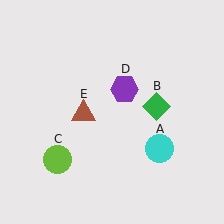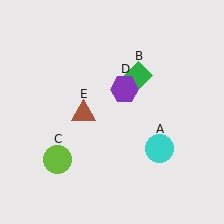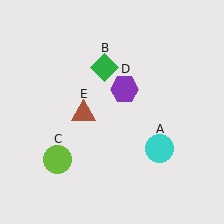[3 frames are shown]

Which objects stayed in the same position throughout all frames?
Cyan circle (object A) and lime circle (object C) and purple hexagon (object D) and brown triangle (object E) remained stationary.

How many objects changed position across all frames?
1 object changed position: green diamond (object B).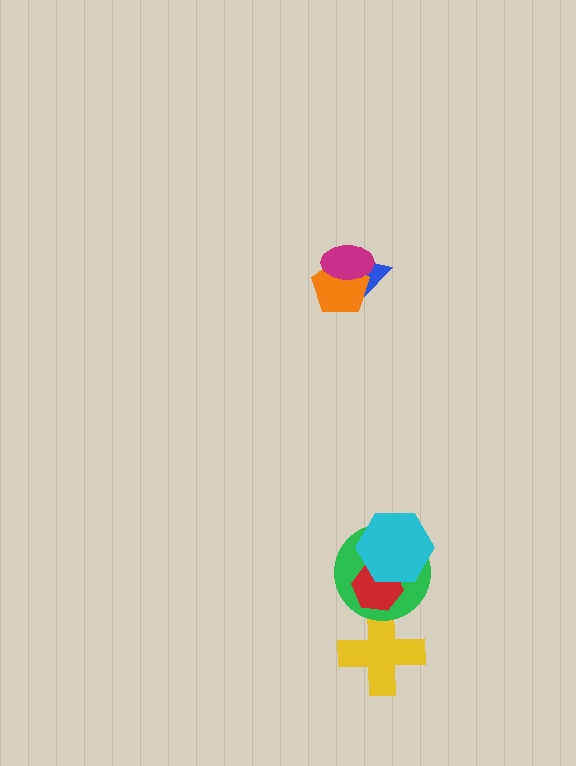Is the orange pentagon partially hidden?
Yes, it is partially covered by another shape.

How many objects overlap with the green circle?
3 objects overlap with the green circle.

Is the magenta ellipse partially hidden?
No, no other shape covers it.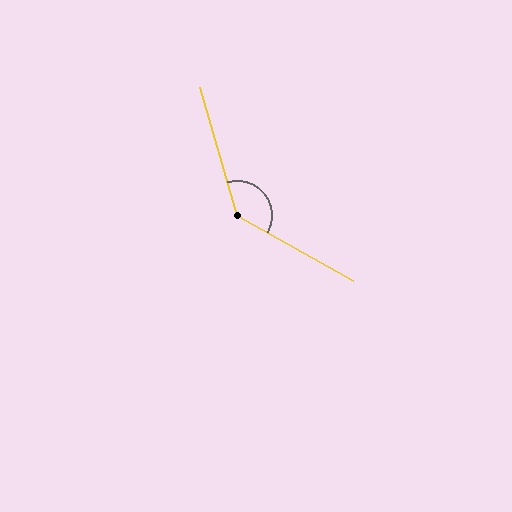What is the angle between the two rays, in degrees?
Approximately 136 degrees.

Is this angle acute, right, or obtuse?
It is obtuse.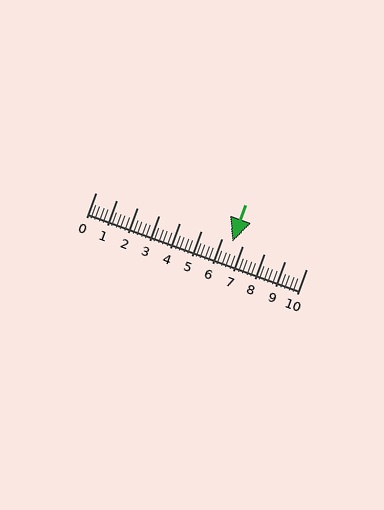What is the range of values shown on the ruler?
The ruler shows values from 0 to 10.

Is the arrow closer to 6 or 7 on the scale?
The arrow is closer to 7.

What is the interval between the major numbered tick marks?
The major tick marks are spaced 1 units apart.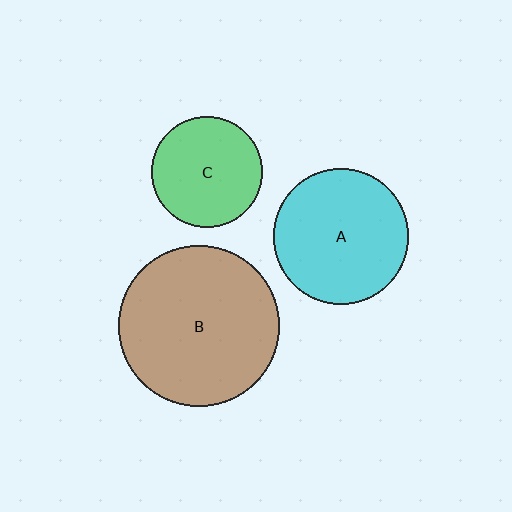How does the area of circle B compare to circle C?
Approximately 2.1 times.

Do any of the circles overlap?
No, none of the circles overlap.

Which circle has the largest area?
Circle B (brown).